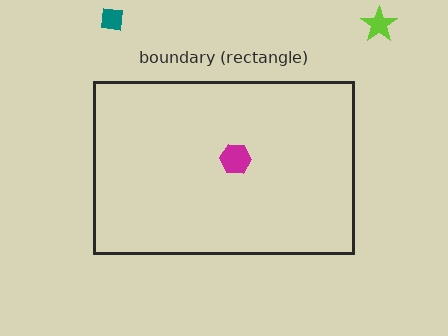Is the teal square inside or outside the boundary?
Outside.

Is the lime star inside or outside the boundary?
Outside.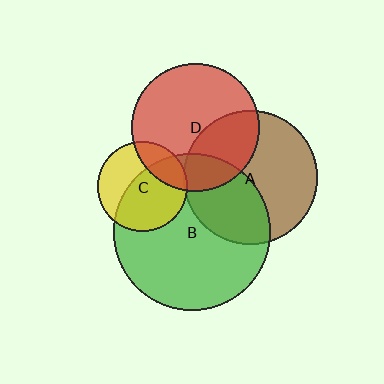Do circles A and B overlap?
Yes.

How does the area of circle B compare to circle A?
Approximately 1.4 times.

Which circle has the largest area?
Circle B (green).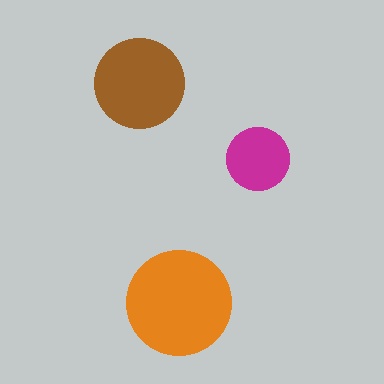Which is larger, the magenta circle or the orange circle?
The orange one.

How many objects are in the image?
There are 3 objects in the image.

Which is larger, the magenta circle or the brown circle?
The brown one.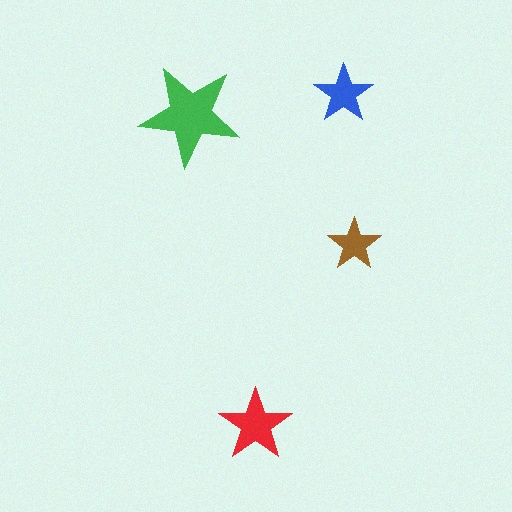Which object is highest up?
The blue star is topmost.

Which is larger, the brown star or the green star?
The green one.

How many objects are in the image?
There are 4 objects in the image.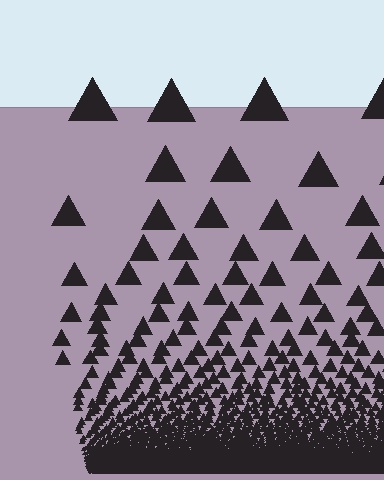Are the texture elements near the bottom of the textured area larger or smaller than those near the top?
Smaller. The gradient is inverted — elements near the bottom are smaller and denser.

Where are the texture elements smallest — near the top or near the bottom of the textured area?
Near the bottom.